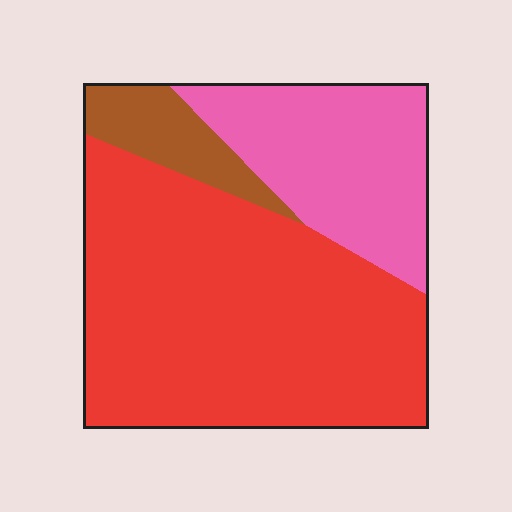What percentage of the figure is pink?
Pink takes up between a sixth and a third of the figure.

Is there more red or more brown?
Red.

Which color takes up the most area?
Red, at roughly 65%.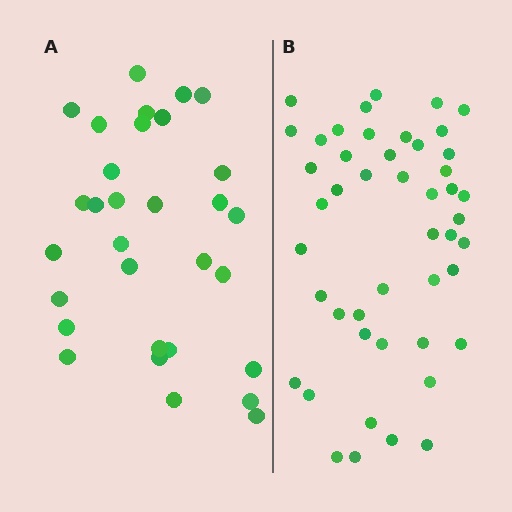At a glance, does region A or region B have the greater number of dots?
Region B (the right region) has more dots.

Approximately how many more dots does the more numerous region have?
Region B has approximately 15 more dots than region A.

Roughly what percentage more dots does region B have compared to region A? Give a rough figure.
About 50% more.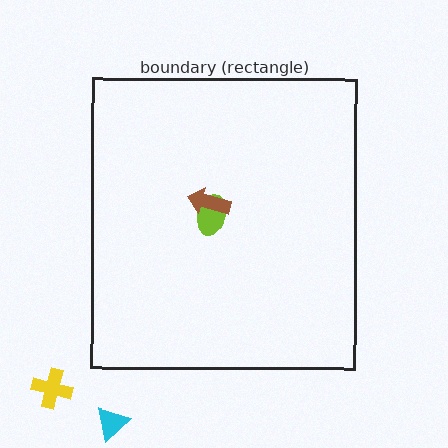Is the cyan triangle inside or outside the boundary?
Outside.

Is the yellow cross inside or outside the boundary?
Outside.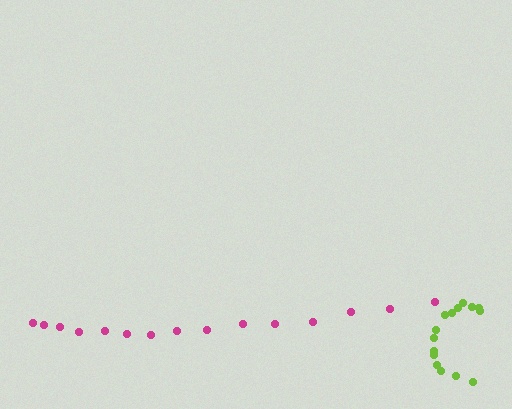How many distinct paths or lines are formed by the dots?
There are 2 distinct paths.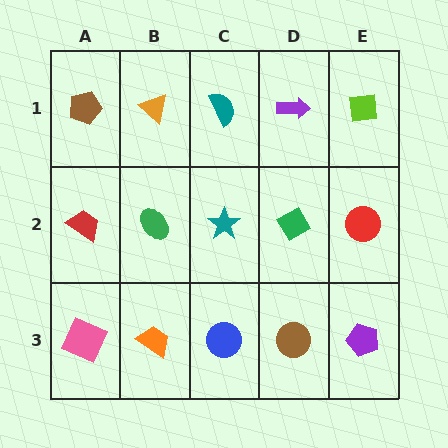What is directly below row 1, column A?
A red trapezoid.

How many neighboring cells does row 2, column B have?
4.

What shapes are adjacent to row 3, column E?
A red circle (row 2, column E), a brown circle (row 3, column D).